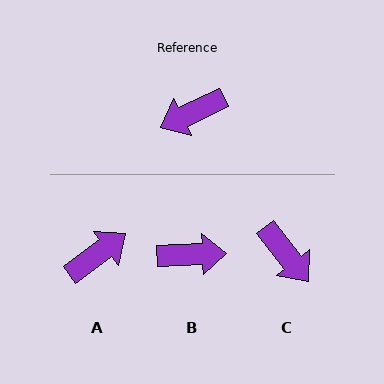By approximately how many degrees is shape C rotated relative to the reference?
Approximately 103 degrees counter-clockwise.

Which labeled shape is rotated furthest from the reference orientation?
A, about 169 degrees away.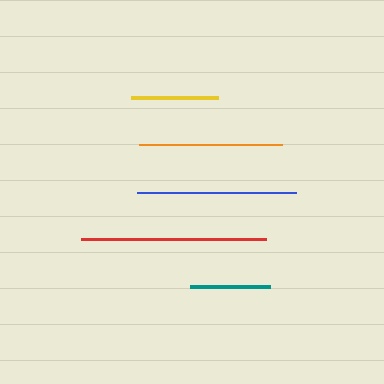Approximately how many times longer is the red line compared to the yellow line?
The red line is approximately 2.1 times the length of the yellow line.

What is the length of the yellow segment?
The yellow segment is approximately 88 pixels long.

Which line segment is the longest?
The red line is the longest at approximately 185 pixels.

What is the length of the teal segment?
The teal segment is approximately 80 pixels long.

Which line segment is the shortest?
The teal line is the shortest at approximately 80 pixels.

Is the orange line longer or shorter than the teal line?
The orange line is longer than the teal line.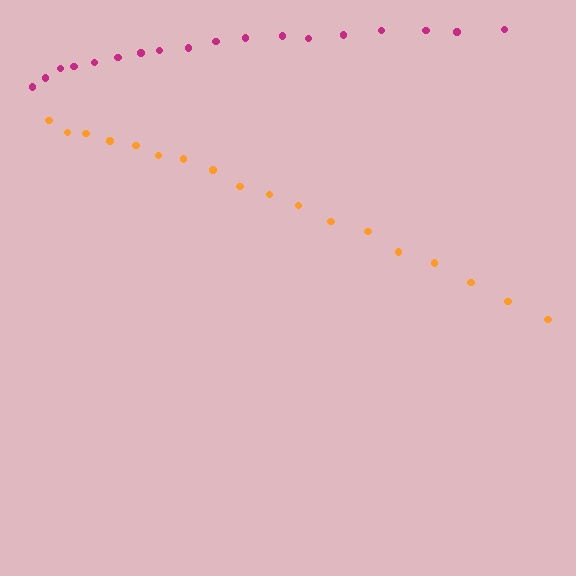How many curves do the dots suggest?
There are 2 distinct paths.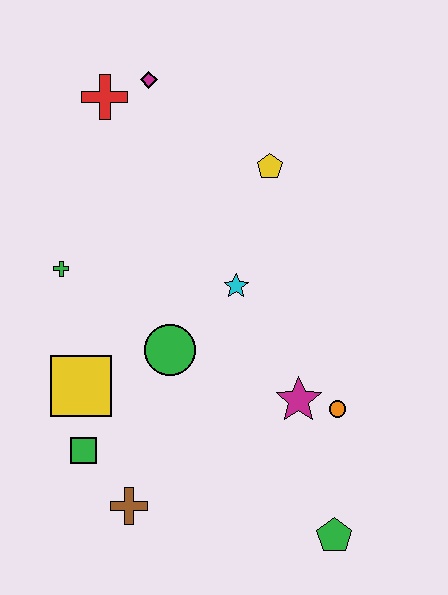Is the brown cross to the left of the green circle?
Yes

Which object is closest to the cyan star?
The green circle is closest to the cyan star.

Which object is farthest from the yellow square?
The magenta diamond is farthest from the yellow square.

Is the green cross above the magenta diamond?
No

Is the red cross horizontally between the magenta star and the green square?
Yes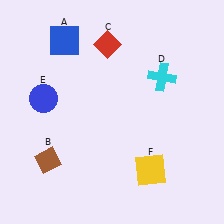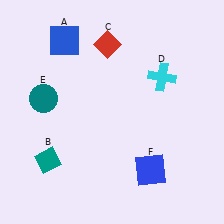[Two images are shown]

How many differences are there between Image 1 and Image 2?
There are 3 differences between the two images.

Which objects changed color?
B changed from brown to teal. E changed from blue to teal. F changed from yellow to blue.